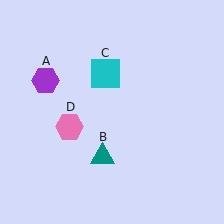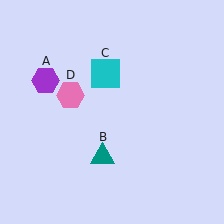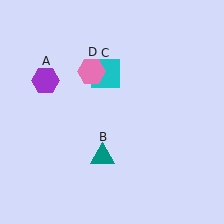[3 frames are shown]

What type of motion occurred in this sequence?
The pink hexagon (object D) rotated clockwise around the center of the scene.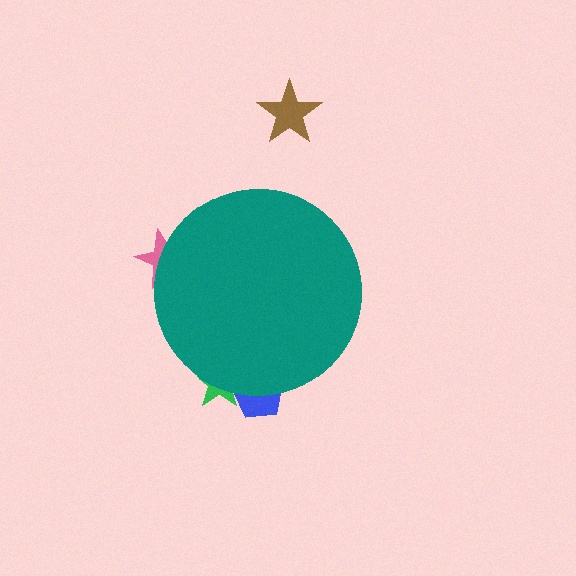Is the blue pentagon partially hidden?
Yes, the blue pentagon is partially hidden behind the teal circle.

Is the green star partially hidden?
Yes, the green star is partially hidden behind the teal circle.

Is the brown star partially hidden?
No, the brown star is fully visible.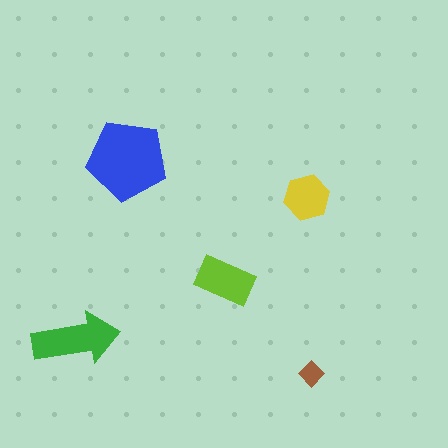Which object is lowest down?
The brown diamond is bottommost.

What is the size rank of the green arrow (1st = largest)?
2nd.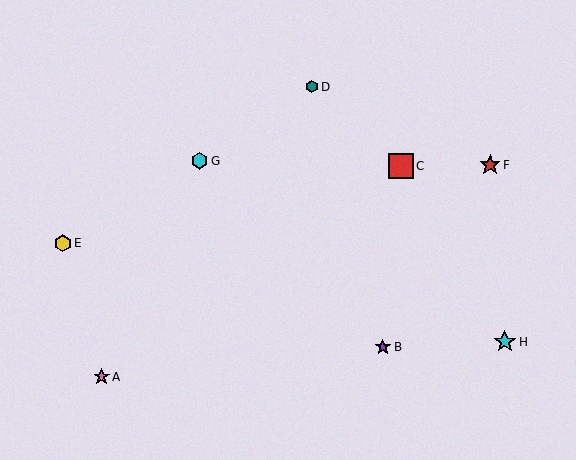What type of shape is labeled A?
Shape A is a pink star.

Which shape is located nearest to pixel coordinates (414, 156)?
The red square (labeled C) at (401, 166) is nearest to that location.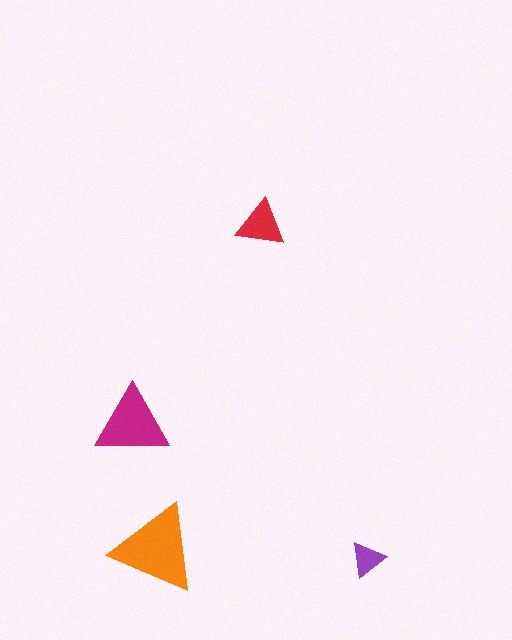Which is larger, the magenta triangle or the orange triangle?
The orange one.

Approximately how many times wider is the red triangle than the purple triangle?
About 1.5 times wider.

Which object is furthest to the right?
The purple triangle is rightmost.